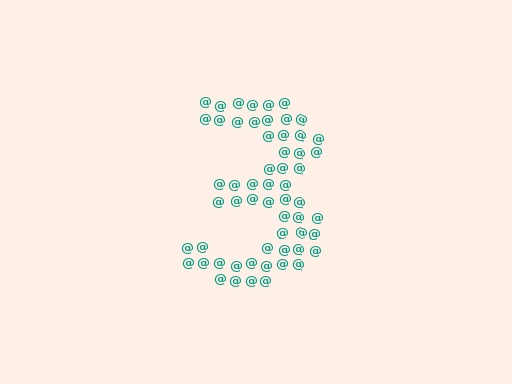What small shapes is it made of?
It is made of small at signs.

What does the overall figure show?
The overall figure shows the digit 3.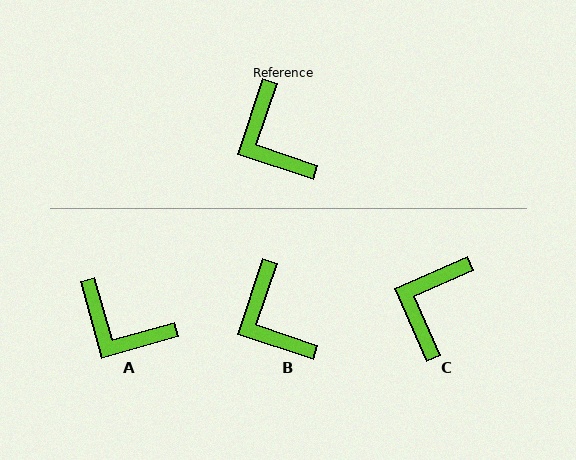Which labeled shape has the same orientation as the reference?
B.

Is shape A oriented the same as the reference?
No, it is off by about 34 degrees.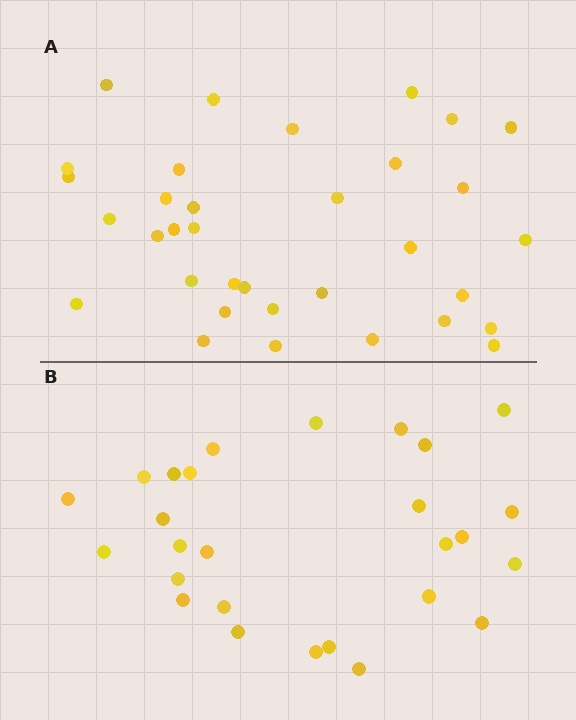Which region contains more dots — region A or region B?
Region A (the top region) has more dots.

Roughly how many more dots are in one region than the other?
Region A has roughly 8 or so more dots than region B.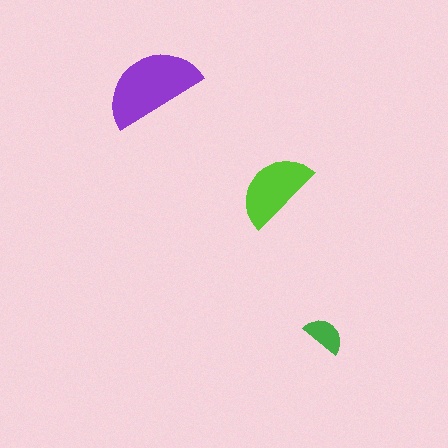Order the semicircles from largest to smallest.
the purple one, the lime one, the green one.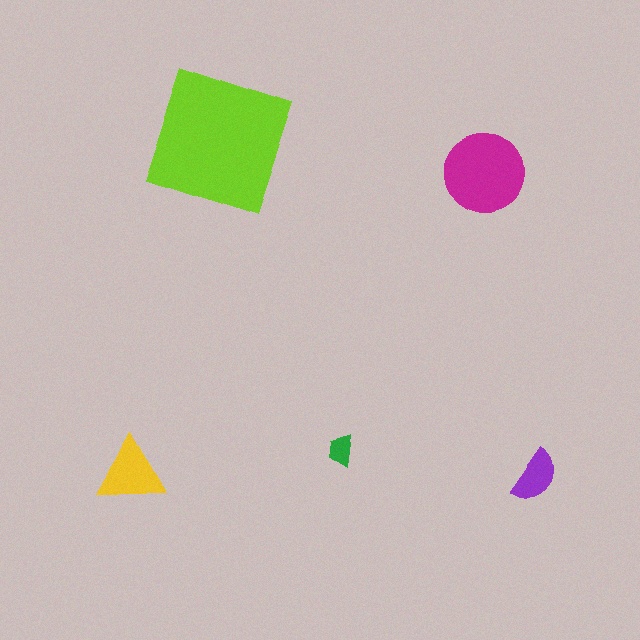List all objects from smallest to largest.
The green trapezoid, the purple semicircle, the yellow triangle, the magenta circle, the lime square.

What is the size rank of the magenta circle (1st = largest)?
2nd.